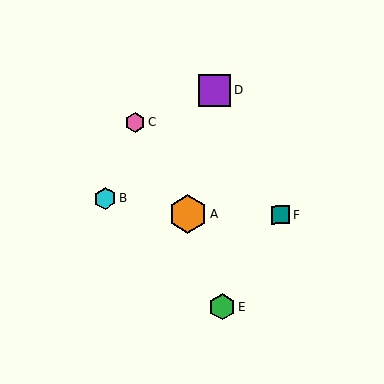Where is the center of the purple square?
The center of the purple square is at (215, 90).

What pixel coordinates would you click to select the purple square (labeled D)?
Click at (215, 90) to select the purple square D.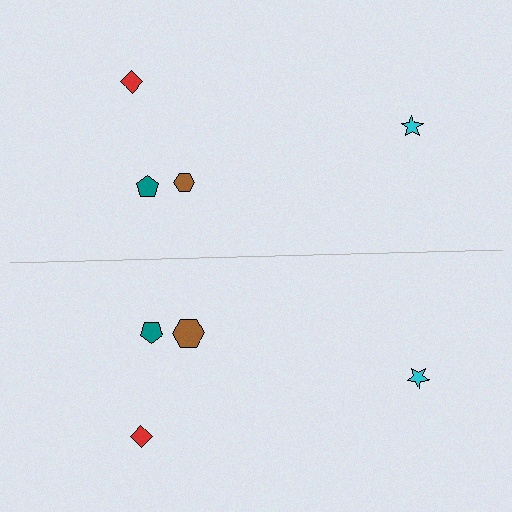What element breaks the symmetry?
The brown hexagon on the bottom side has a different size than its mirror counterpart.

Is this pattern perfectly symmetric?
No, the pattern is not perfectly symmetric. The brown hexagon on the bottom side has a different size than its mirror counterpart.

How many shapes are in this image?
There are 8 shapes in this image.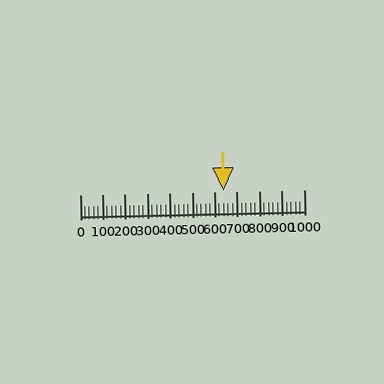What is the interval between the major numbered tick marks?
The major tick marks are spaced 100 units apart.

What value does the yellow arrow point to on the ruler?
The yellow arrow points to approximately 640.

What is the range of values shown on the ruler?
The ruler shows values from 0 to 1000.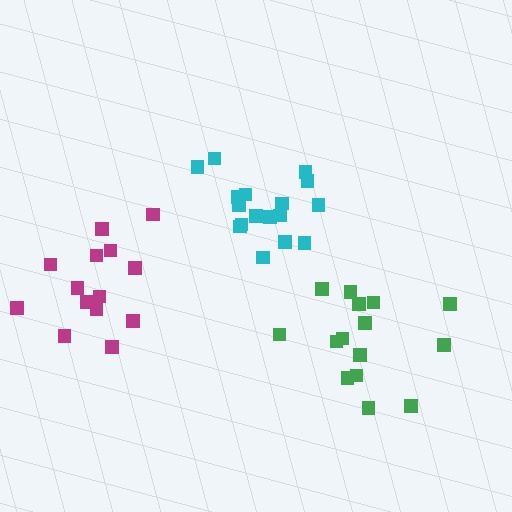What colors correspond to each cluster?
The clusters are colored: green, cyan, magenta.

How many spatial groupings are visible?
There are 3 spatial groupings.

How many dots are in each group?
Group 1: 15 dots, Group 2: 17 dots, Group 3: 14 dots (46 total).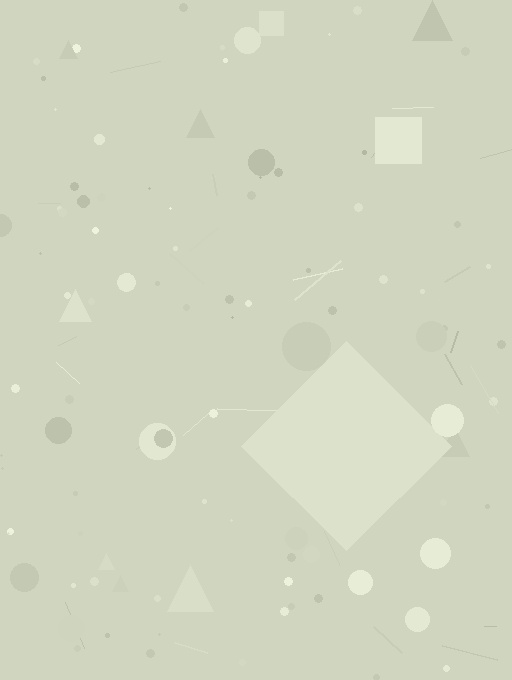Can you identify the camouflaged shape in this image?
The camouflaged shape is a diamond.